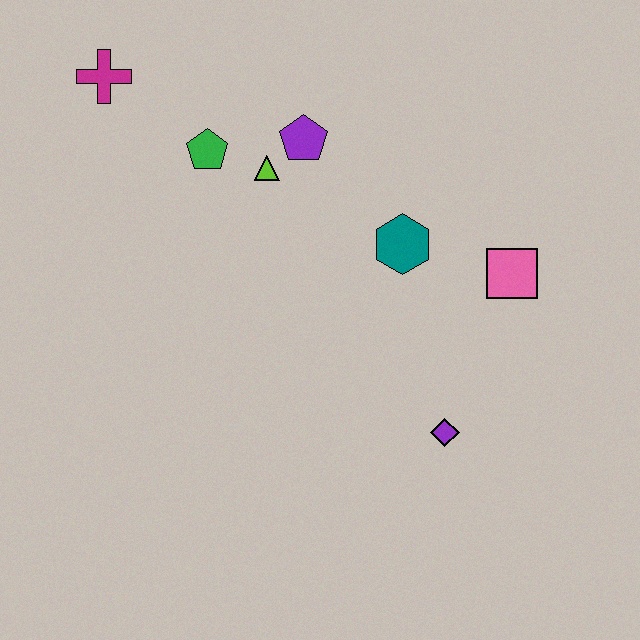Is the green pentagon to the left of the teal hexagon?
Yes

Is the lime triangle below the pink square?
No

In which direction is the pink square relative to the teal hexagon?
The pink square is to the right of the teal hexagon.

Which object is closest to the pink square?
The teal hexagon is closest to the pink square.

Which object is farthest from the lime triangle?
The purple diamond is farthest from the lime triangle.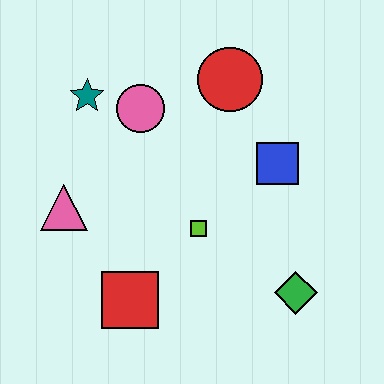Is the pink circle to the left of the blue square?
Yes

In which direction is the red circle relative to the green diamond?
The red circle is above the green diamond.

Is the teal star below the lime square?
No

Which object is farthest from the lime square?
The teal star is farthest from the lime square.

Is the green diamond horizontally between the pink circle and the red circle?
No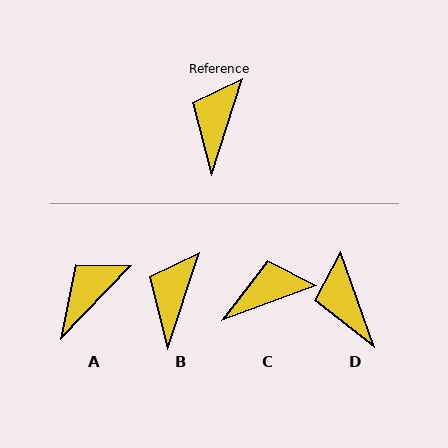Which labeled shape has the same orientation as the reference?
B.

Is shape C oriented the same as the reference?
No, it is off by about 52 degrees.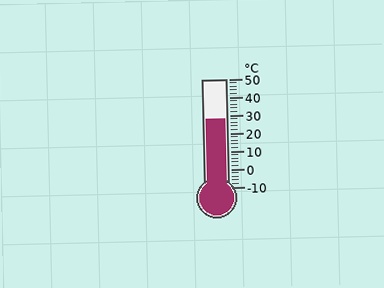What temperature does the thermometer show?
The thermometer shows approximately 28°C.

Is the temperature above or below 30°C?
The temperature is below 30°C.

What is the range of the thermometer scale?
The thermometer scale ranges from -10°C to 50°C.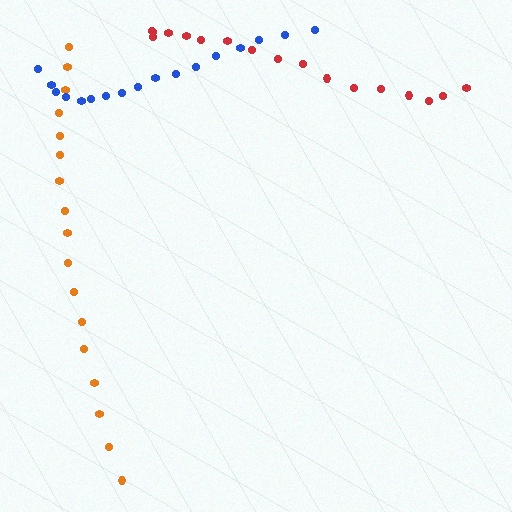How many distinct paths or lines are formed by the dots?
There are 3 distinct paths.